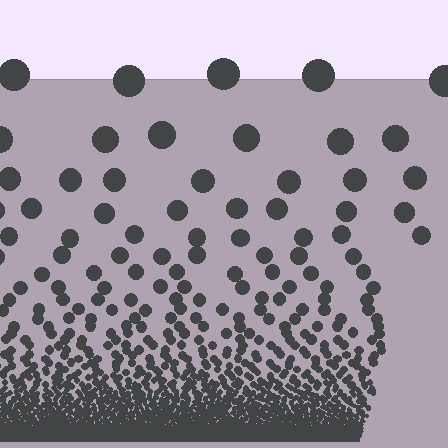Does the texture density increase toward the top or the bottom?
Density increases toward the bottom.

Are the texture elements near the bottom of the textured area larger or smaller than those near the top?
Smaller. The gradient is inverted — elements near the bottom are smaller and denser.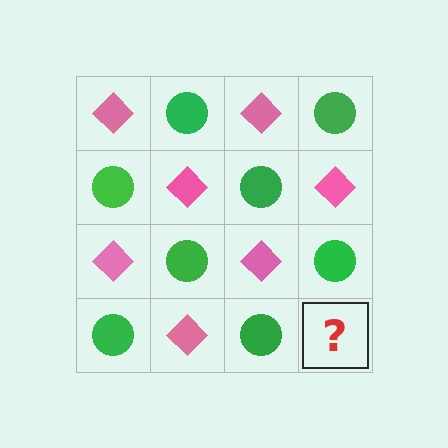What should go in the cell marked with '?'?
The missing cell should contain a pink diamond.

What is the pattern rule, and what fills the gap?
The rule is that it alternates pink diamond and green circle in a checkerboard pattern. The gap should be filled with a pink diamond.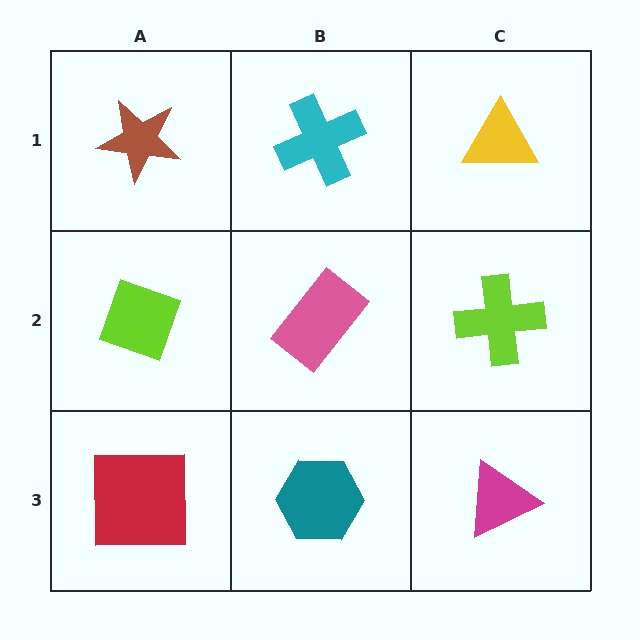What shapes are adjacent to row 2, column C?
A yellow triangle (row 1, column C), a magenta triangle (row 3, column C), a pink rectangle (row 2, column B).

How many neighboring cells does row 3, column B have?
3.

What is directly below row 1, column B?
A pink rectangle.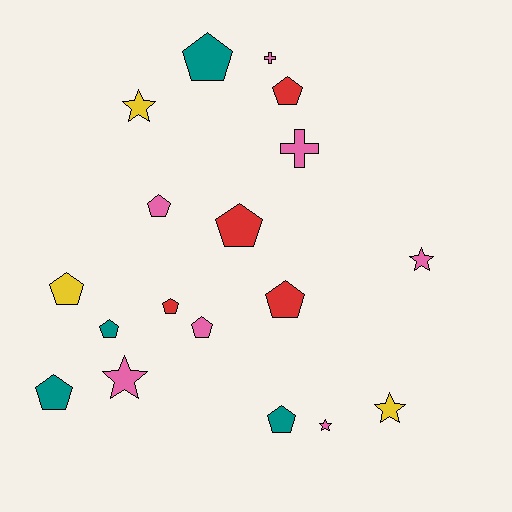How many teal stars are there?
There are no teal stars.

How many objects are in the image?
There are 18 objects.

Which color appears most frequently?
Pink, with 7 objects.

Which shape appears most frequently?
Pentagon, with 11 objects.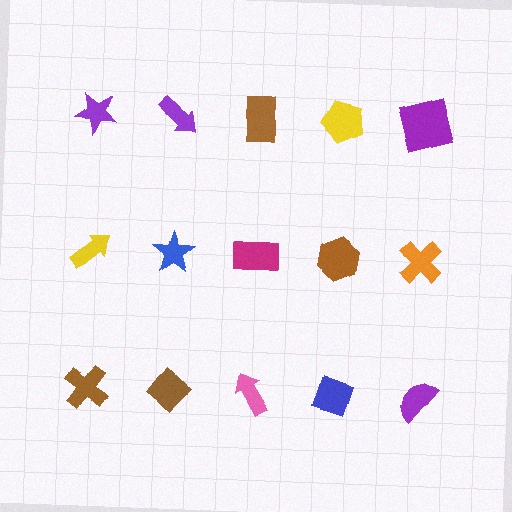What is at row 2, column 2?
A blue star.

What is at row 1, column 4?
A yellow pentagon.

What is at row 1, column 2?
A purple arrow.